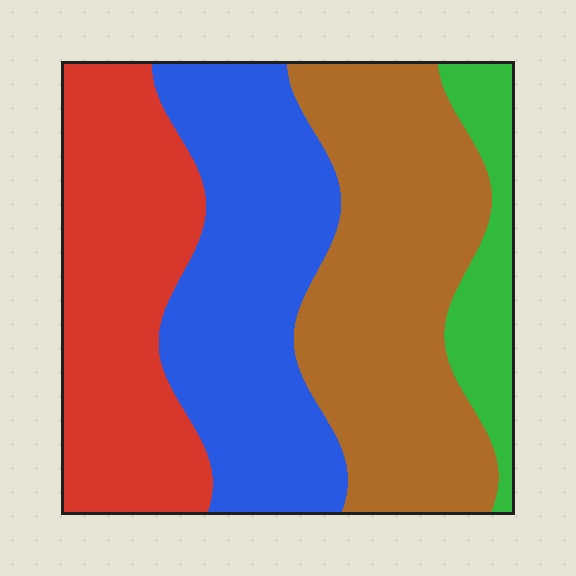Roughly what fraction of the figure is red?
Red takes up about one quarter (1/4) of the figure.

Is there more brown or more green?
Brown.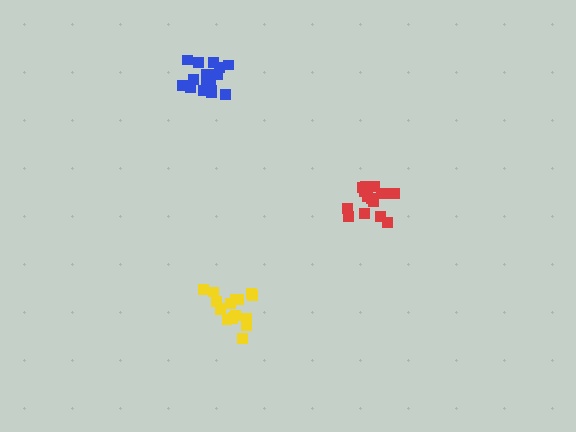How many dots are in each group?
Group 1: 15 dots, Group 2: 17 dots, Group 3: 17 dots (49 total).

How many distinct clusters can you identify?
There are 3 distinct clusters.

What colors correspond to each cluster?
The clusters are colored: red, yellow, blue.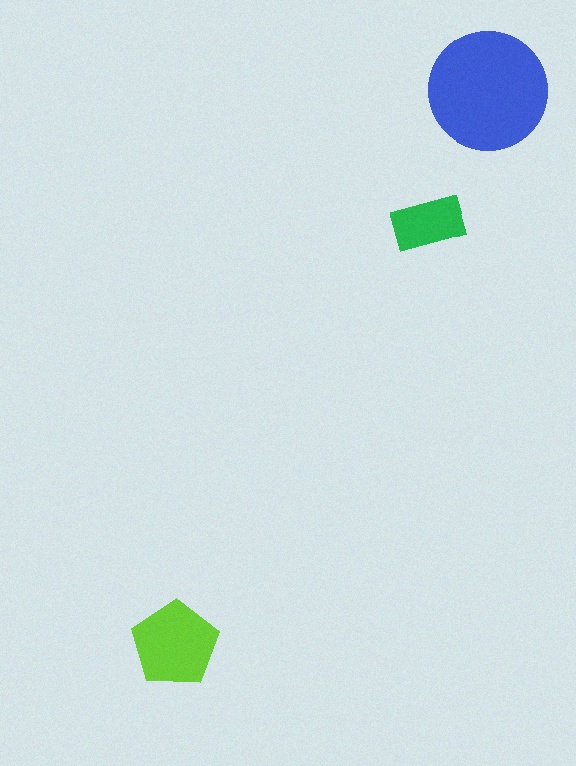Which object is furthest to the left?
The lime pentagon is leftmost.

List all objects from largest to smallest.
The blue circle, the lime pentagon, the green rectangle.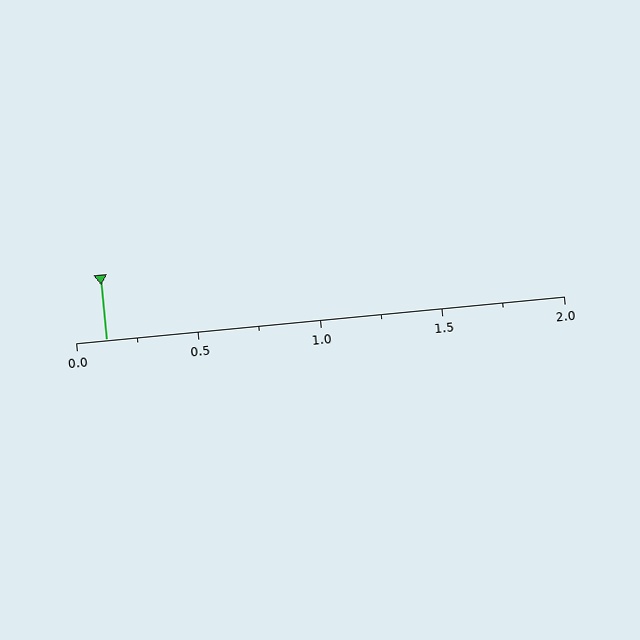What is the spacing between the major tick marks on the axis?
The major ticks are spaced 0.5 apart.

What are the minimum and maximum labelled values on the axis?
The axis runs from 0.0 to 2.0.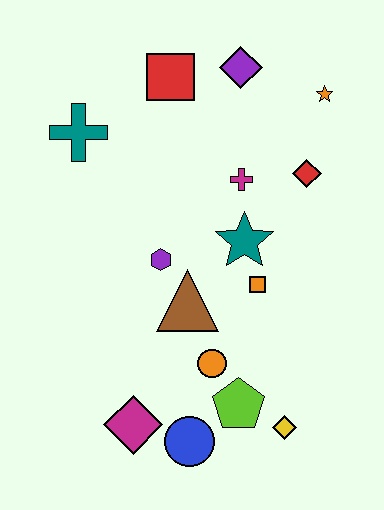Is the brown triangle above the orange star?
No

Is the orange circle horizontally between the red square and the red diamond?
Yes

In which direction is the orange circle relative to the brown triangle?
The orange circle is below the brown triangle.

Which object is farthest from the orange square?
The teal cross is farthest from the orange square.